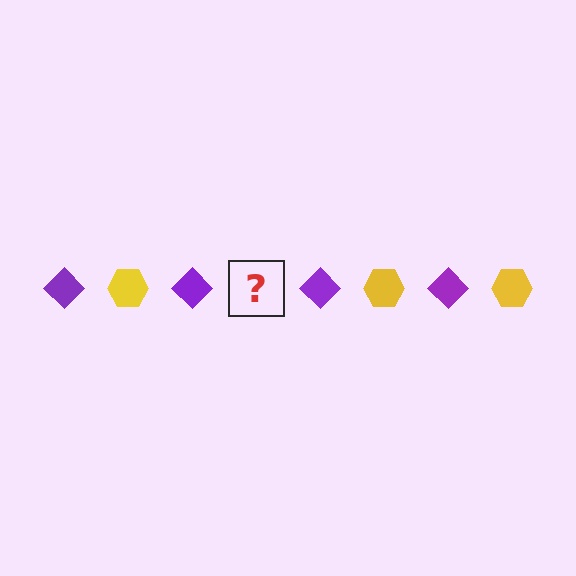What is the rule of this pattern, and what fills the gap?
The rule is that the pattern alternates between purple diamond and yellow hexagon. The gap should be filled with a yellow hexagon.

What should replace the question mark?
The question mark should be replaced with a yellow hexagon.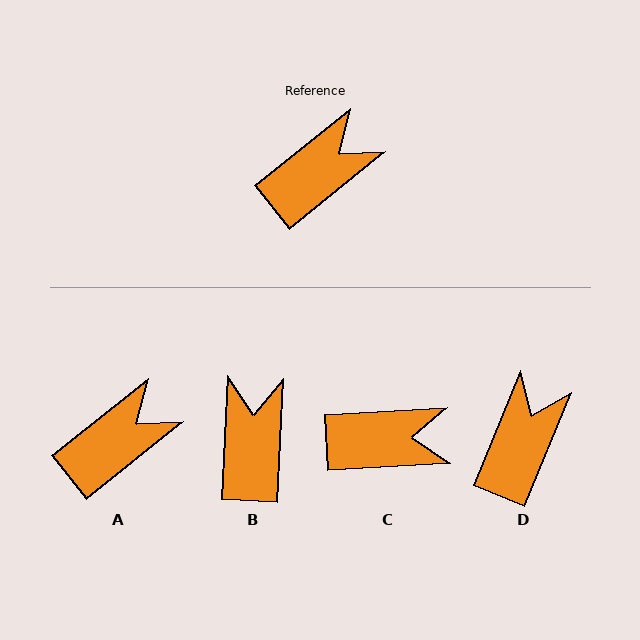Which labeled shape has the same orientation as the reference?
A.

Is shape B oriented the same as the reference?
No, it is off by about 48 degrees.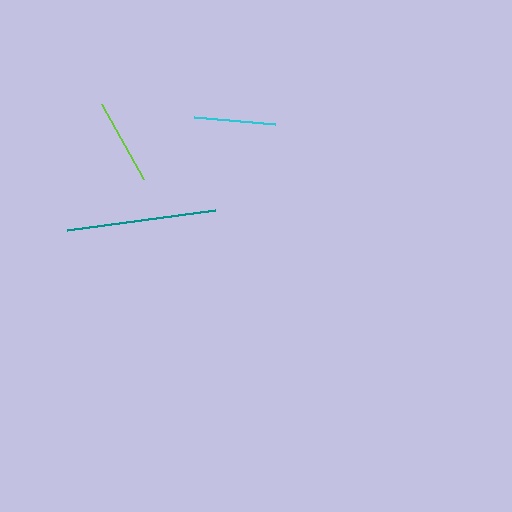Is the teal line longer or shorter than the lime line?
The teal line is longer than the lime line.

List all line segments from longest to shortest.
From longest to shortest: teal, lime, cyan.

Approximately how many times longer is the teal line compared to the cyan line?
The teal line is approximately 1.8 times the length of the cyan line.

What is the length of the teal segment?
The teal segment is approximately 150 pixels long.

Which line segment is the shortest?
The cyan line is the shortest at approximately 82 pixels.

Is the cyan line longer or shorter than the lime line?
The lime line is longer than the cyan line.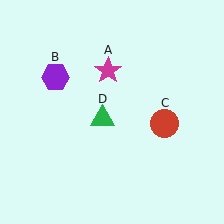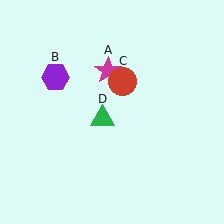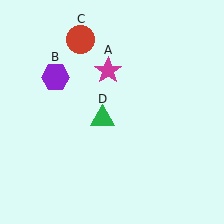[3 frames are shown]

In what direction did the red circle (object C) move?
The red circle (object C) moved up and to the left.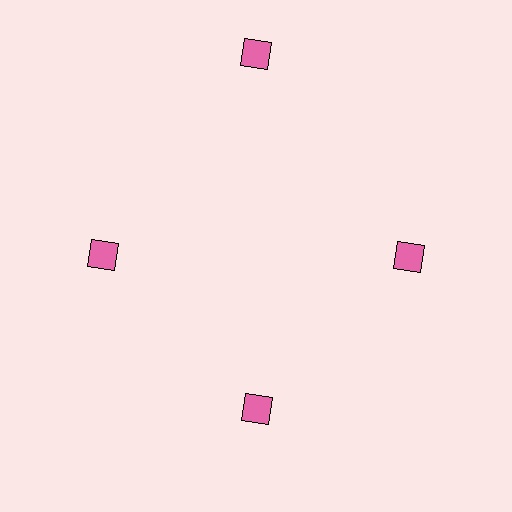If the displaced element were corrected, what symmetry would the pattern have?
It would have 4-fold rotational symmetry — the pattern would map onto itself every 90 degrees.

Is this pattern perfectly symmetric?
No. The 4 pink squares are arranged in a ring, but one element near the 12 o'clock position is pushed outward from the center, breaking the 4-fold rotational symmetry.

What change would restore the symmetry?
The symmetry would be restored by moving it inward, back onto the ring so that all 4 squares sit at equal angles and equal distance from the center.